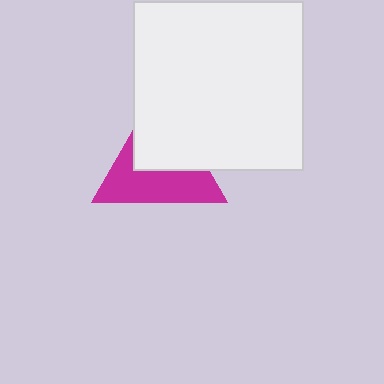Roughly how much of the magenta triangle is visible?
About half of it is visible (roughly 53%).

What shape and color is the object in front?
The object in front is a white square.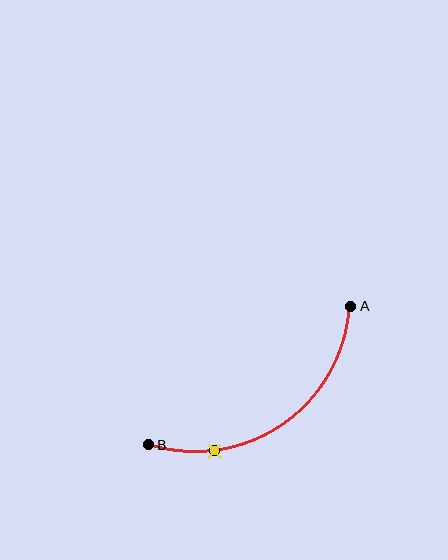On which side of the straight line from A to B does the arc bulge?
The arc bulges below and to the right of the straight line connecting A and B.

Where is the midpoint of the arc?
The arc midpoint is the point on the curve farthest from the straight line joining A and B. It sits below and to the right of that line.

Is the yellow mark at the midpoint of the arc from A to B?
No. The yellow mark lies on the arc but is closer to endpoint B. The arc midpoint would be at the point on the curve equidistant along the arc from both A and B.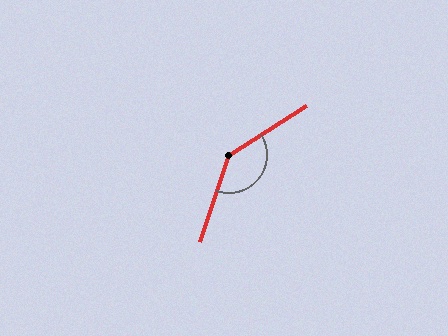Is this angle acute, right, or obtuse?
It is obtuse.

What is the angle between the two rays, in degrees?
Approximately 141 degrees.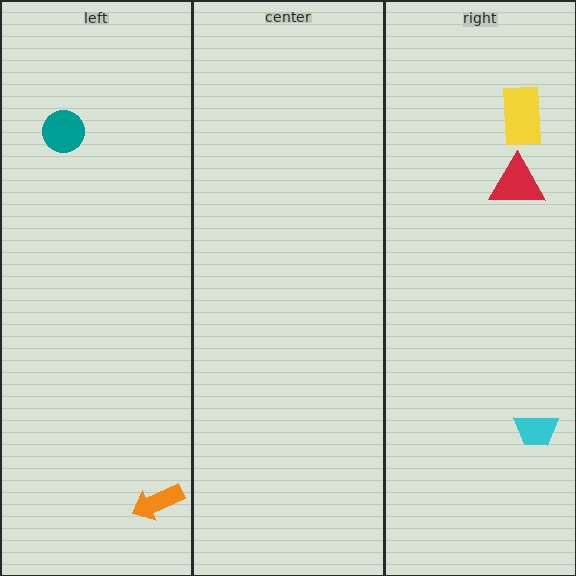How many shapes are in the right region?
3.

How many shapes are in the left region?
2.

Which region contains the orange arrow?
The left region.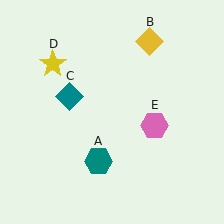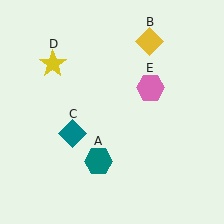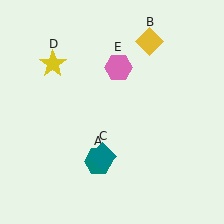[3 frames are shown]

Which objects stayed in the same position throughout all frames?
Teal hexagon (object A) and yellow diamond (object B) and yellow star (object D) remained stationary.